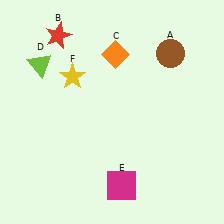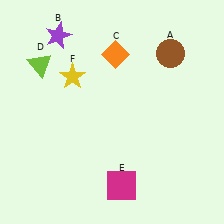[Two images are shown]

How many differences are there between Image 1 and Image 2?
There is 1 difference between the two images.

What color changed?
The star (B) changed from red in Image 1 to purple in Image 2.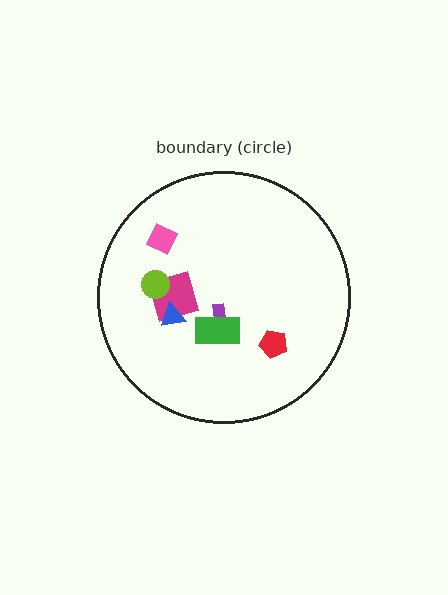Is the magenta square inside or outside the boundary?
Inside.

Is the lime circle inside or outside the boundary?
Inside.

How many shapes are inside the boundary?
7 inside, 0 outside.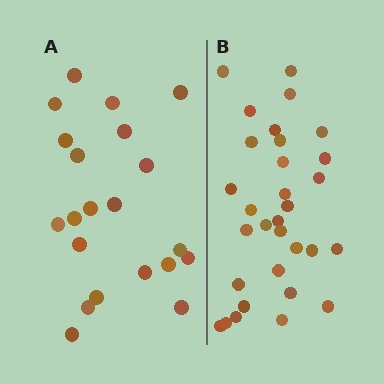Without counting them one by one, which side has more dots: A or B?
Region B (the right region) has more dots.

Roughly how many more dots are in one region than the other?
Region B has roughly 10 or so more dots than region A.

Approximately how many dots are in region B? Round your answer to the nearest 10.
About 30 dots. (The exact count is 31, which rounds to 30.)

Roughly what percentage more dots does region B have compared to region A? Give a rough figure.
About 50% more.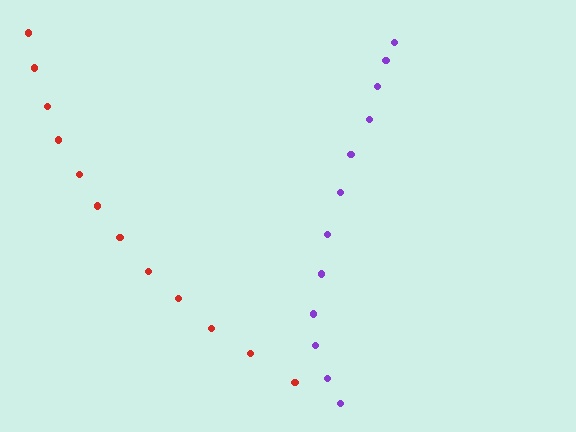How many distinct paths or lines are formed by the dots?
There are 2 distinct paths.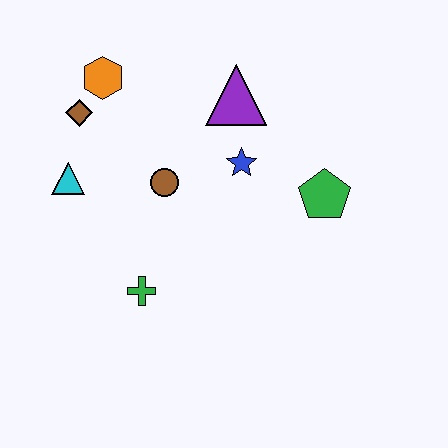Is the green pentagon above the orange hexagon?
No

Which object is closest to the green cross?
The brown circle is closest to the green cross.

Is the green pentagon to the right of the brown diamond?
Yes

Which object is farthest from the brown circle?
The green pentagon is farthest from the brown circle.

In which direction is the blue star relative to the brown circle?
The blue star is to the right of the brown circle.